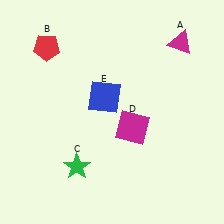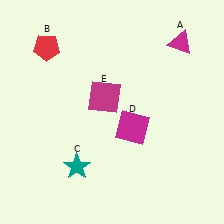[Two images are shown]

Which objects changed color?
C changed from green to teal. E changed from blue to magenta.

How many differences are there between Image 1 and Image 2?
There are 2 differences between the two images.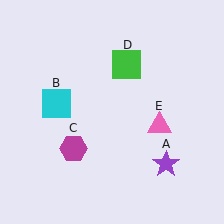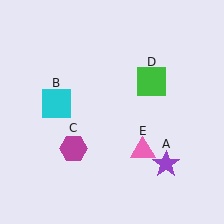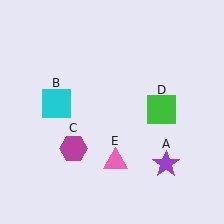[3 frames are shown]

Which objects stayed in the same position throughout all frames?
Purple star (object A) and cyan square (object B) and magenta hexagon (object C) remained stationary.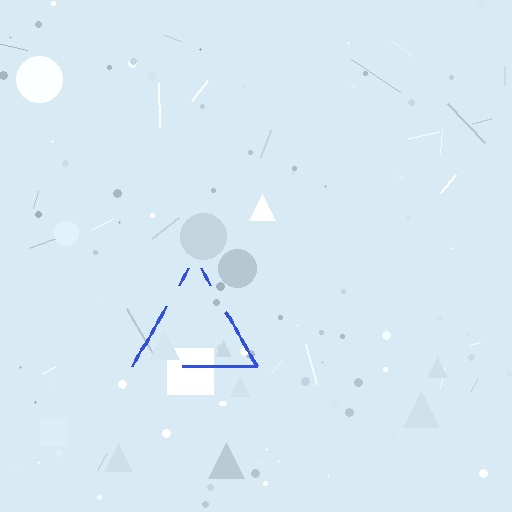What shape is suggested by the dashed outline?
The dashed outline suggests a triangle.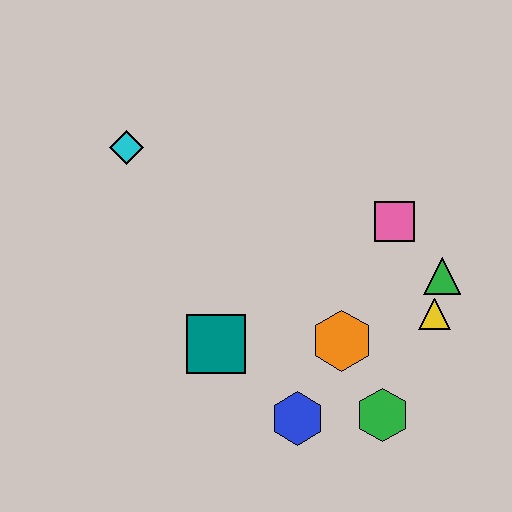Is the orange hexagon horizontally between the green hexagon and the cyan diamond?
Yes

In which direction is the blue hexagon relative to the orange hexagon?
The blue hexagon is below the orange hexagon.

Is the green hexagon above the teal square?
No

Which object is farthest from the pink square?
The cyan diamond is farthest from the pink square.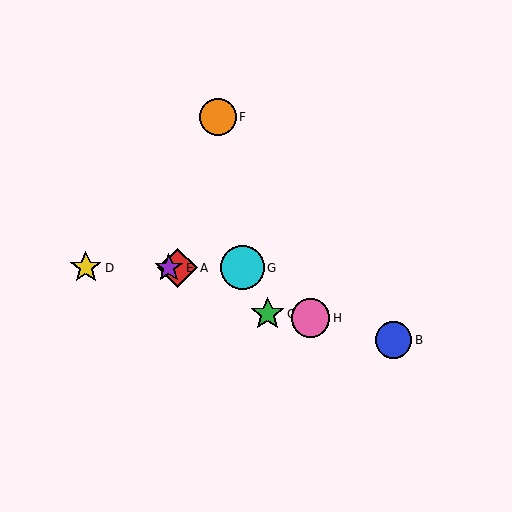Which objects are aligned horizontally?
Objects A, D, E, G are aligned horizontally.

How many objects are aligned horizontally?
4 objects (A, D, E, G) are aligned horizontally.